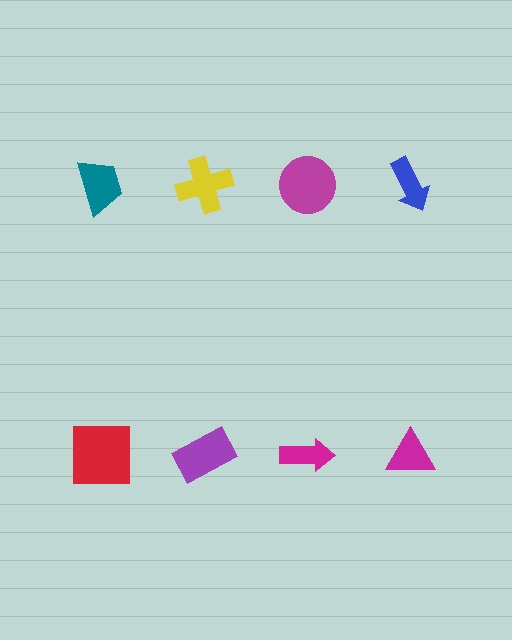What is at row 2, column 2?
A purple rectangle.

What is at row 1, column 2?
A yellow cross.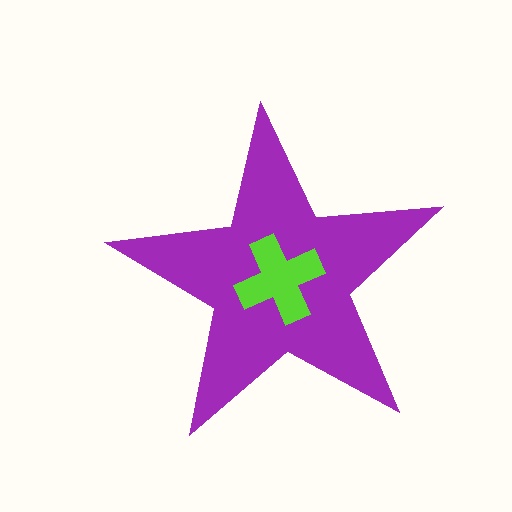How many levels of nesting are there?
2.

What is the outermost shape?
The purple star.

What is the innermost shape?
The lime cross.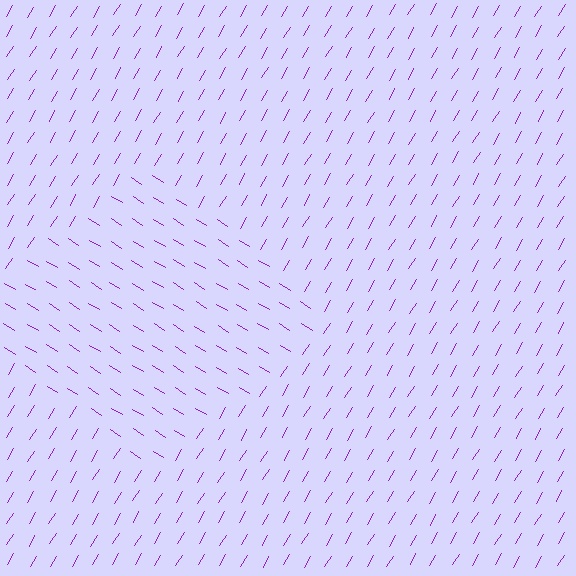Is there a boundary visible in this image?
Yes, there is a texture boundary formed by a change in line orientation.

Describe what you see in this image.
The image is filled with small purple line segments. A diamond region in the image has lines oriented differently from the surrounding lines, creating a visible texture boundary.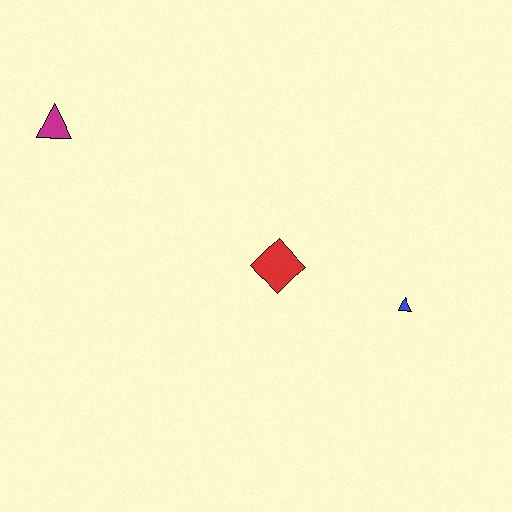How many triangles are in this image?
There are 2 triangles.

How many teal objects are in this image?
There are no teal objects.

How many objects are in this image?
There are 3 objects.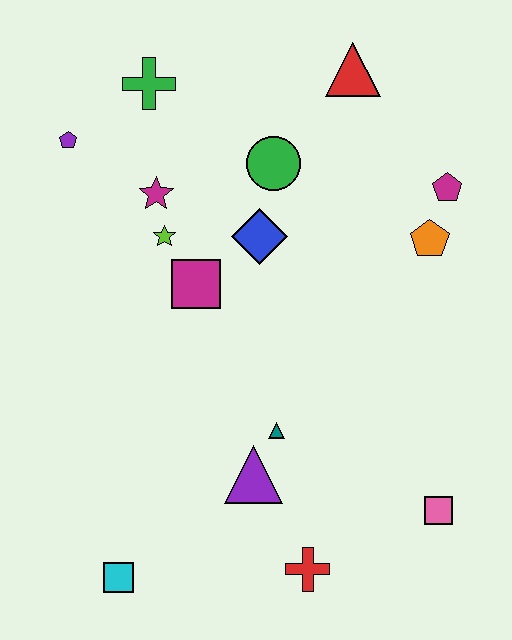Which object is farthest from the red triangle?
The cyan square is farthest from the red triangle.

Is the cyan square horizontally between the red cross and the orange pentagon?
No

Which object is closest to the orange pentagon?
The magenta pentagon is closest to the orange pentagon.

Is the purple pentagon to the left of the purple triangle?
Yes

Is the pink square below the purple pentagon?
Yes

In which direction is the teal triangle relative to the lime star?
The teal triangle is below the lime star.